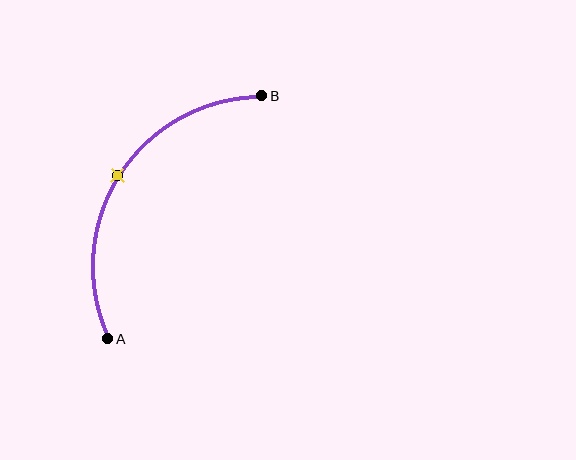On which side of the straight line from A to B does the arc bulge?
The arc bulges to the left of the straight line connecting A and B.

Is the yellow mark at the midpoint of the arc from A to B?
Yes. The yellow mark lies on the arc at equal arc-length from both A and B — it is the arc midpoint.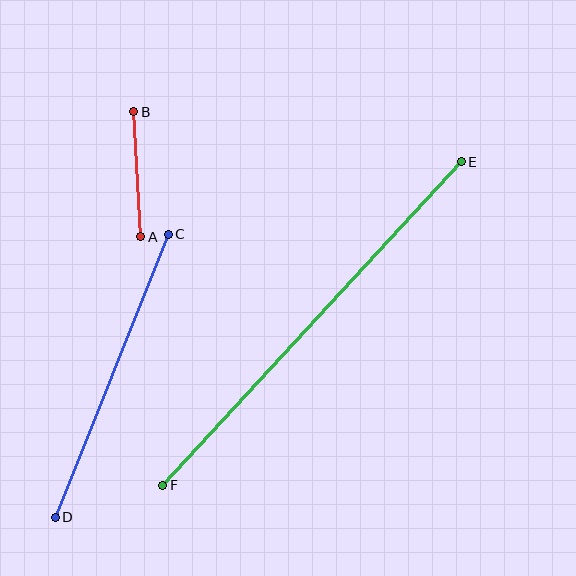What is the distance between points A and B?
The distance is approximately 125 pixels.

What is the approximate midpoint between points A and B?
The midpoint is at approximately (137, 174) pixels.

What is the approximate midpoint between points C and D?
The midpoint is at approximately (112, 376) pixels.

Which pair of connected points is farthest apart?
Points E and F are farthest apart.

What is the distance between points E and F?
The distance is approximately 440 pixels.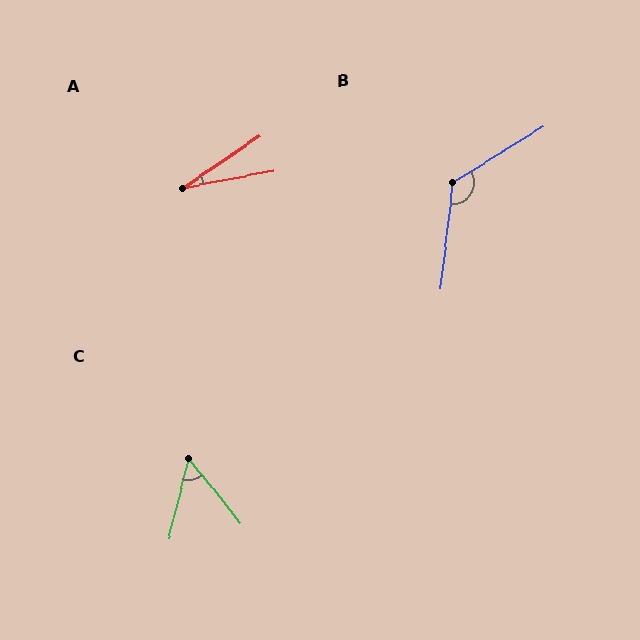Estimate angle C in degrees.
Approximately 53 degrees.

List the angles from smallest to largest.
A (23°), C (53°), B (128°).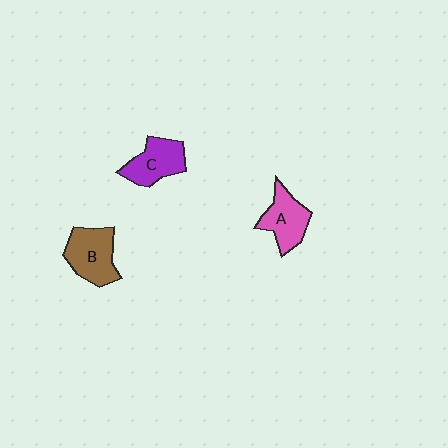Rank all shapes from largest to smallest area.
From largest to smallest: B (brown), C (purple), A (pink).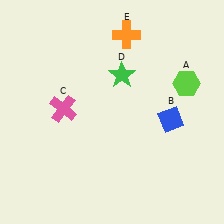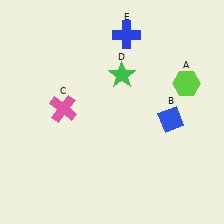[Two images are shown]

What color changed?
The cross (E) changed from orange in Image 1 to blue in Image 2.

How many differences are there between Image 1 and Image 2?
There is 1 difference between the two images.